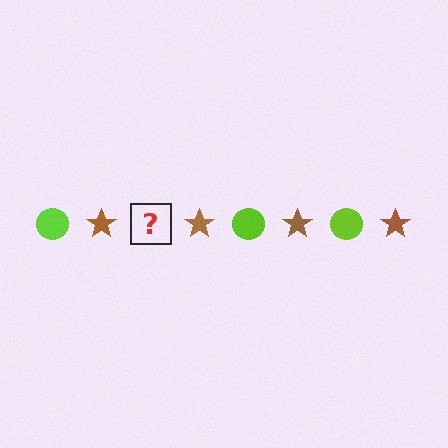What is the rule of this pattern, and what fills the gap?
The rule is that the pattern alternates between lime circle and brown star. The gap should be filled with a lime circle.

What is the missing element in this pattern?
The missing element is a lime circle.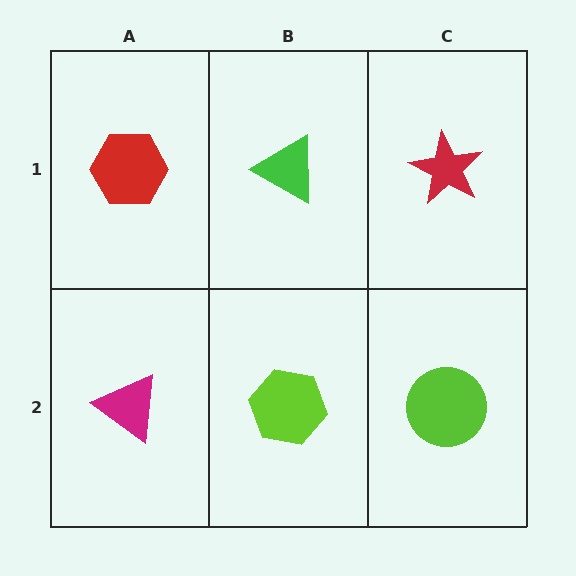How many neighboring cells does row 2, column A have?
2.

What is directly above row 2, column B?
A green triangle.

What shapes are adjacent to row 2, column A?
A red hexagon (row 1, column A), a lime hexagon (row 2, column B).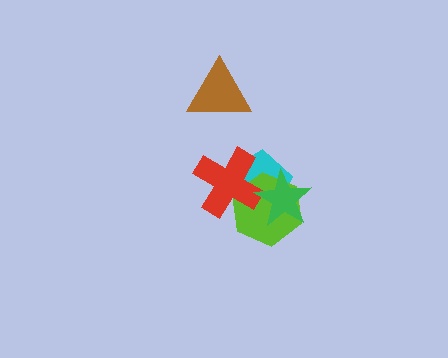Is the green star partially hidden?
No, no other shape covers it.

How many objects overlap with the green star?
3 objects overlap with the green star.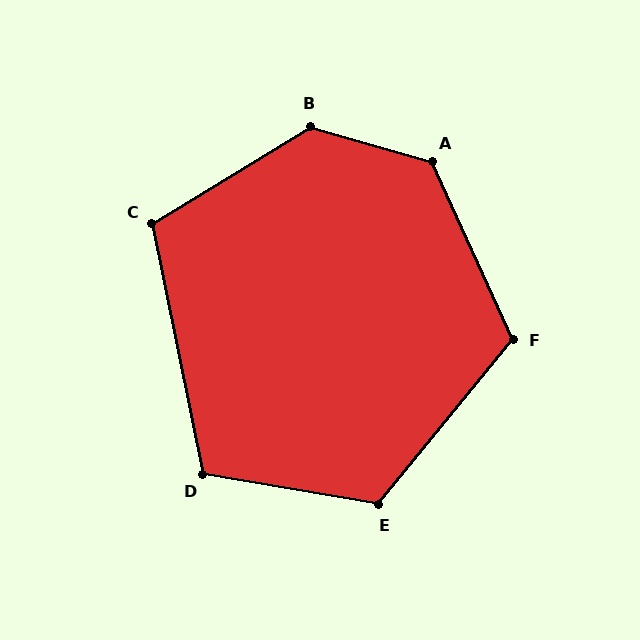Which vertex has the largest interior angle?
B, at approximately 132 degrees.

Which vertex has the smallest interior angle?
C, at approximately 110 degrees.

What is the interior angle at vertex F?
Approximately 116 degrees (obtuse).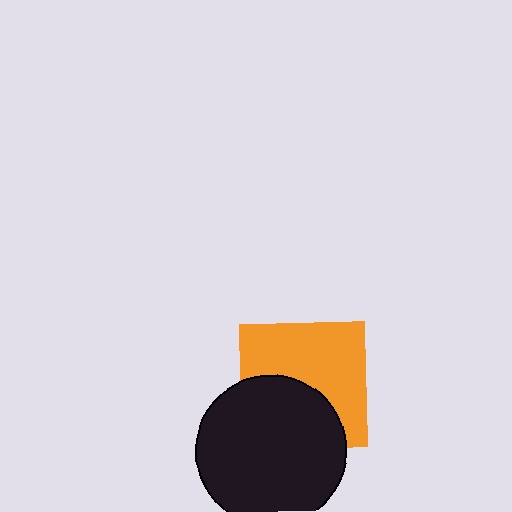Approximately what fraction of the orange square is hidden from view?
Roughly 41% of the orange square is hidden behind the black circle.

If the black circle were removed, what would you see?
You would see the complete orange square.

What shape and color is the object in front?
The object in front is a black circle.